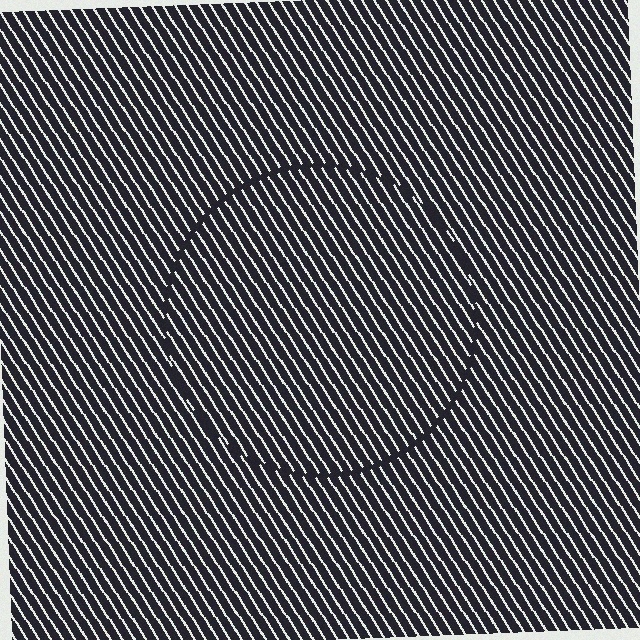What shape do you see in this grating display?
An illusory circle. The interior of the shape contains the same grating, shifted by half a period — the contour is defined by the phase discontinuity where line-ends from the inner and outer gratings abut.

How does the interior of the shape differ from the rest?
The interior of the shape contains the same grating, shifted by half a period — the contour is defined by the phase discontinuity where line-ends from the inner and outer gratings abut.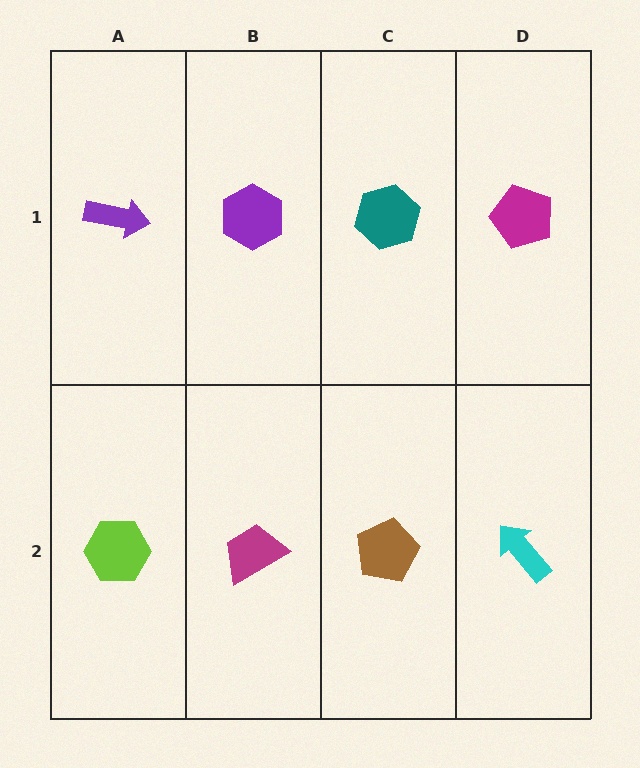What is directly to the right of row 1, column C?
A magenta pentagon.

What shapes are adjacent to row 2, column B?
A purple hexagon (row 1, column B), a lime hexagon (row 2, column A), a brown pentagon (row 2, column C).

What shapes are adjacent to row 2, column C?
A teal hexagon (row 1, column C), a magenta trapezoid (row 2, column B), a cyan arrow (row 2, column D).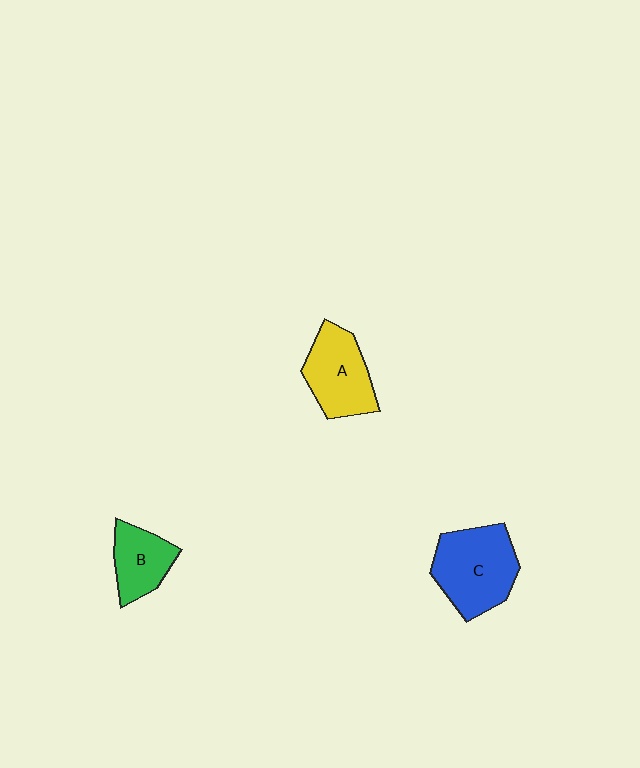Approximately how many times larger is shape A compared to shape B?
Approximately 1.3 times.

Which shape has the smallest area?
Shape B (green).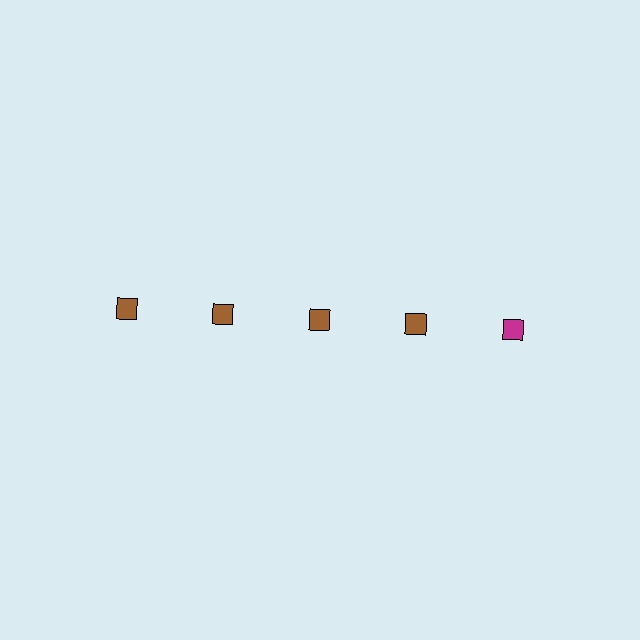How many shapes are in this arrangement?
There are 5 shapes arranged in a grid pattern.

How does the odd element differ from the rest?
It has a different color: magenta instead of brown.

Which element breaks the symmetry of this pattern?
The magenta square in the top row, rightmost column breaks the symmetry. All other shapes are brown squares.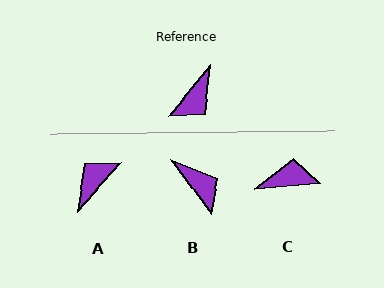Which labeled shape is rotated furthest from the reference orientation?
A, about 178 degrees away.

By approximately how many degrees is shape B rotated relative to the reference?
Approximately 75 degrees counter-clockwise.